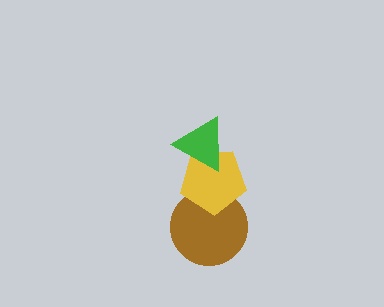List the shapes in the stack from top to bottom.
From top to bottom: the green triangle, the yellow pentagon, the brown circle.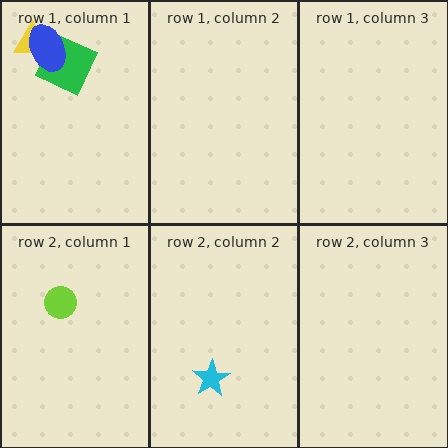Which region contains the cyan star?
The row 2, column 2 region.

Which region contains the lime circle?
The row 2, column 1 region.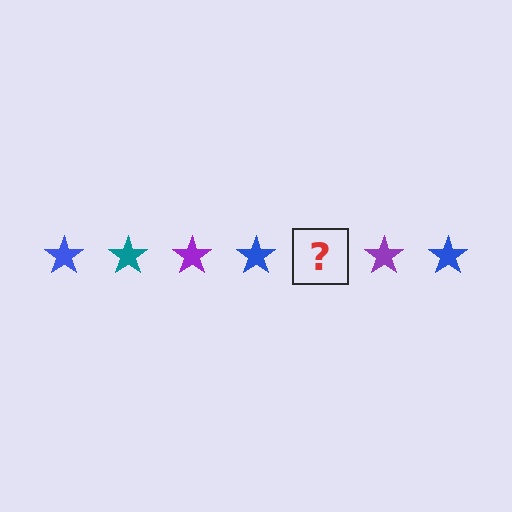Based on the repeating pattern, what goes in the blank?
The blank should be a teal star.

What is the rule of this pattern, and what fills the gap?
The rule is that the pattern cycles through blue, teal, purple stars. The gap should be filled with a teal star.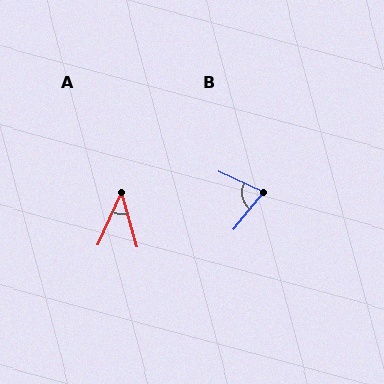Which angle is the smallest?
A, at approximately 40 degrees.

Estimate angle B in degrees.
Approximately 76 degrees.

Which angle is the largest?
B, at approximately 76 degrees.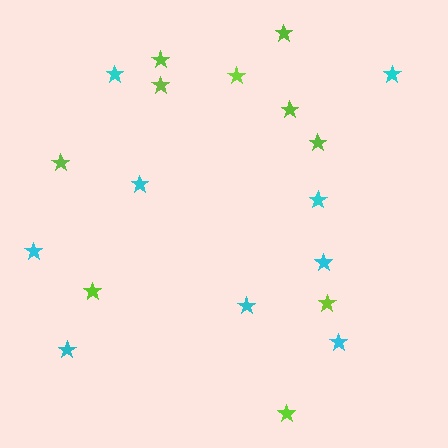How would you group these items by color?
There are 2 groups: one group of lime stars (10) and one group of cyan stars (9).